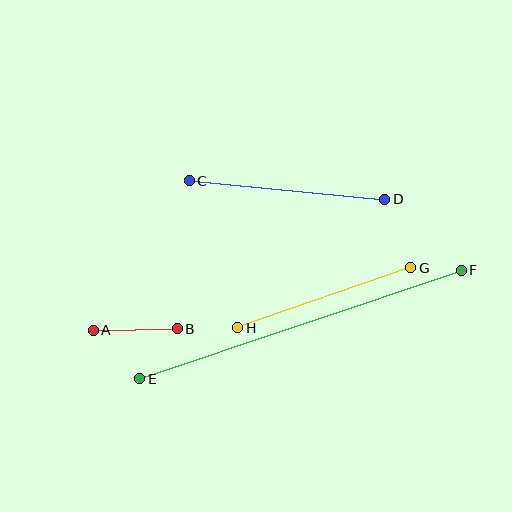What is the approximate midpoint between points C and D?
The midpoint is at approximately (287, 190) pixels.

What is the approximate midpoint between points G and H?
The midpoint is at approximately (324, 298) pixels.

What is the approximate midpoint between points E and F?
The midpoint is at approximately (301, 324) pixels.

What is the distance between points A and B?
The distance is approximately 84 pixels.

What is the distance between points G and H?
The distance is approximately 183 pixels.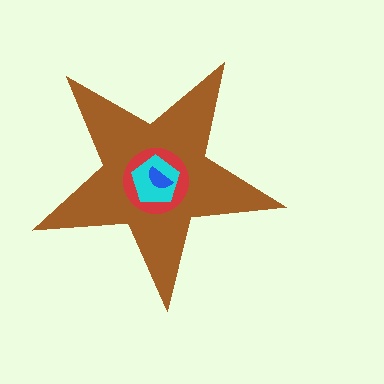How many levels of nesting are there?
4.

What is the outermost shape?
The brown star.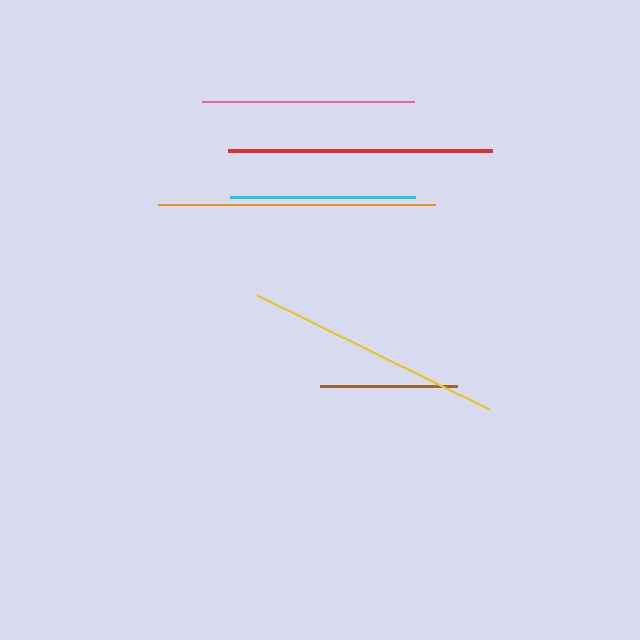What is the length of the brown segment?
The brown segment is approximately 136 pixels long.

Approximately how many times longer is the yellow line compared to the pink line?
The yellow line is approximately 1.2 times the length of the pink line.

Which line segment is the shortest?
The brown line is the shortest at approximately 136 pixels.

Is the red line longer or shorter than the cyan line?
The red line is longer than the cyan line.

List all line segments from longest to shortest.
From longest to shortest: orange, red, yellow, pink, cyan, brown.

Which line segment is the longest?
The orange line is the longest at approximately 277 pixels.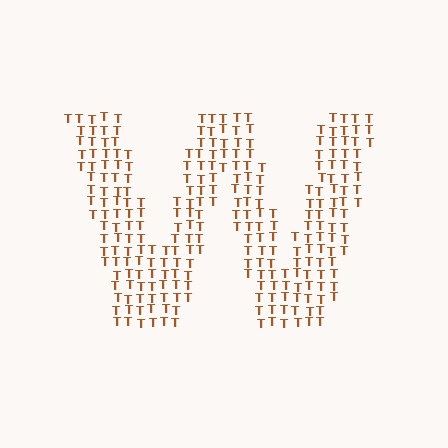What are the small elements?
The small elements are letter T's.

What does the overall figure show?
The overall figure shows the letter W.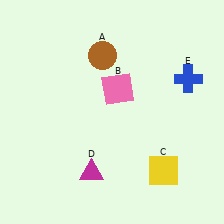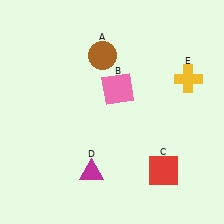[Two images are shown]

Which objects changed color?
C changed from yellow to red. E changed from blue to yellow.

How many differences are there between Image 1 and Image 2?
There are 2 differences between the two images.